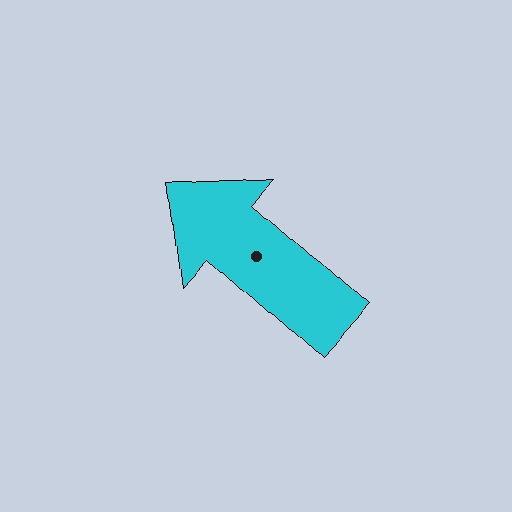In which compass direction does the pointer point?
Northwest.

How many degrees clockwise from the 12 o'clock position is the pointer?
Approximately 312 degrees.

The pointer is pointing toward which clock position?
Roughly 10 o'clock.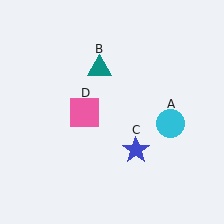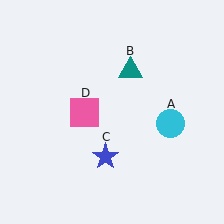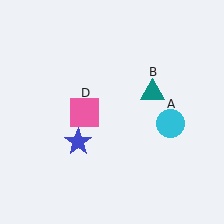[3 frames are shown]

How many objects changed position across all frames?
2 objects changed position: teal triangle (object B), blue star (object C).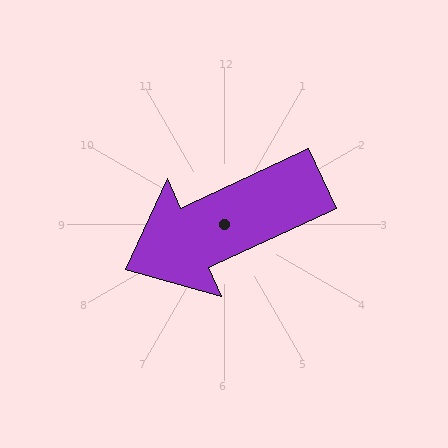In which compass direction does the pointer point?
Southwest.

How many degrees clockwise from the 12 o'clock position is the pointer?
Approximately 245 degrees.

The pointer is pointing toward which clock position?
Roughly 8 o'clock.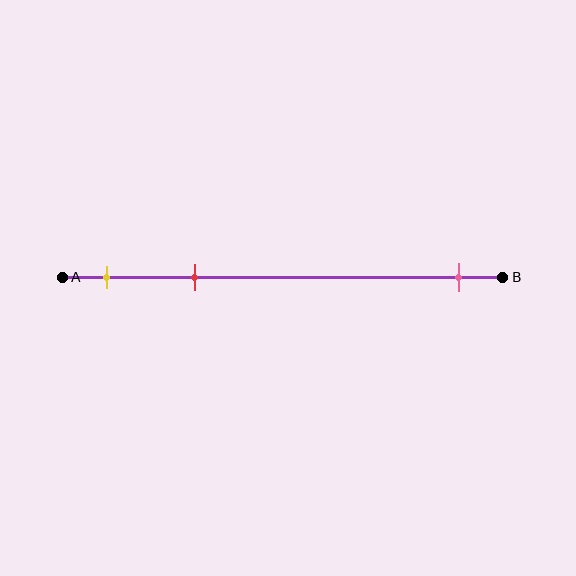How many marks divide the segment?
There are 3 marks dividing the segment.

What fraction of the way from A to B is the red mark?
The red mark is approximately 30% (0.3) of the way from A to B.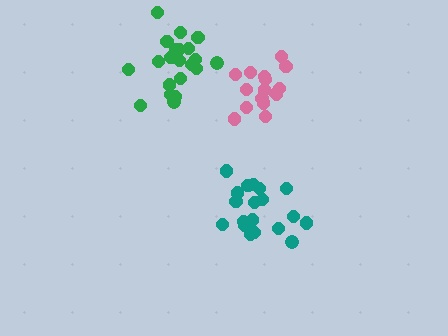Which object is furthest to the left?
The green cluster is leftmost.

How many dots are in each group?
Group 1: 21 dots, Group 2: 19 dots, Group 3: 16 dots (56 total).